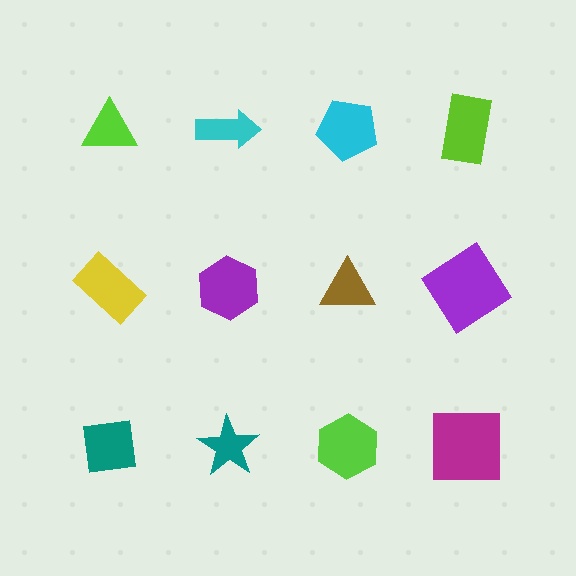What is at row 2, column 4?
A purple diamond.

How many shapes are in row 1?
4 shapes.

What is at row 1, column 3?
A cyan pentagon.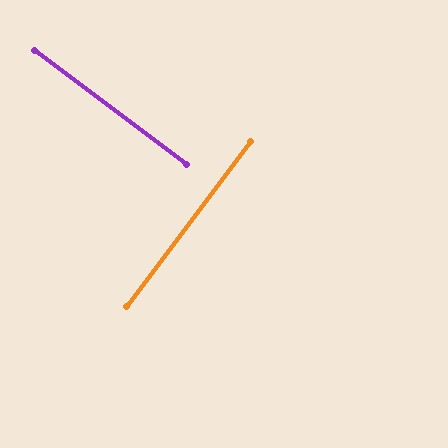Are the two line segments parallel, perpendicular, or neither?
Perpendicular — they meet at approximately 90°.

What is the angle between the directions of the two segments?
Approximately 90 degrees.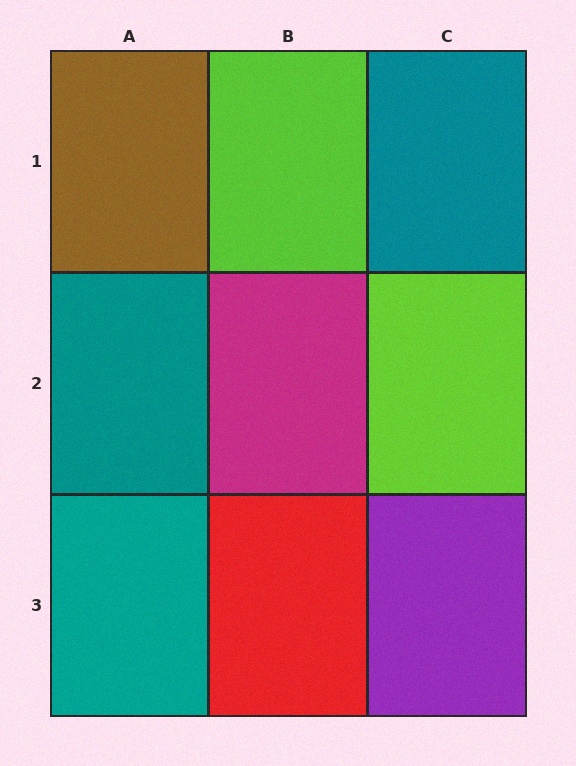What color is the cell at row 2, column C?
Lime.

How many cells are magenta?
1 cell is magenta.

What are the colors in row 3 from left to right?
Teal, red, purple.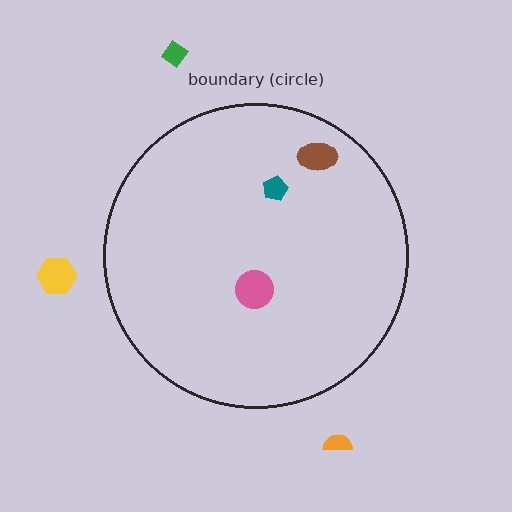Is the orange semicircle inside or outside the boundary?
Outside.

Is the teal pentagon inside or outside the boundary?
Inside.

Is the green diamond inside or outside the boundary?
Outside.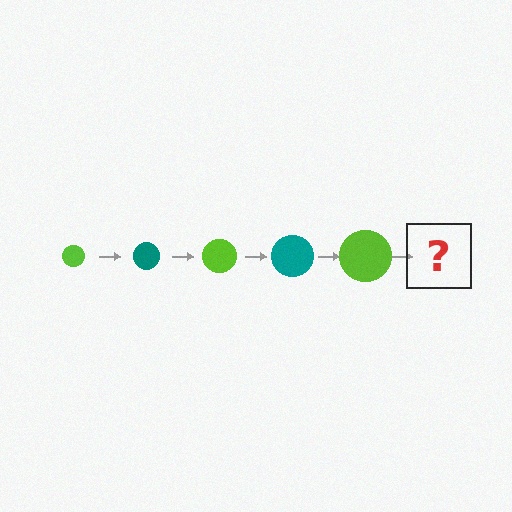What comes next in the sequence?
The next element should be a teal circle, larger than the previous one.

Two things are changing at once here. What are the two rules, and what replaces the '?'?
The two rules are that the circle grows larger each step and the color cycles through lime and teal. The '?' should be a teal circle, larger than the previous one.